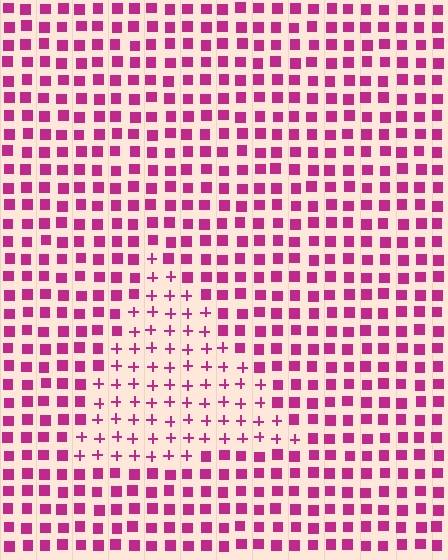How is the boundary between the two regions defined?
The boundary is defined by a change in element shape: plus signs inside vs. squares outside. All elements share the same color and spacing.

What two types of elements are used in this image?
The image uses plus signs inside the triangle region and squares outside it.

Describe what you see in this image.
The image is filled with small magenta elements arranged in a uniform grid. A triangle-shaped region contains plus signs, while the surrounding area contains squares. The boundary is defined purely by the change in element shape.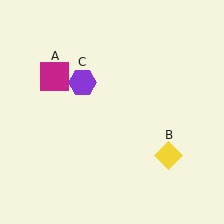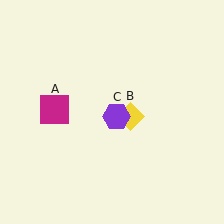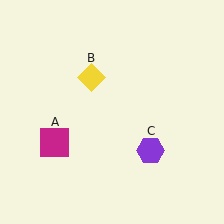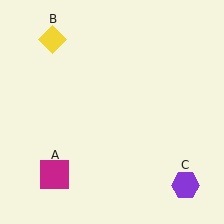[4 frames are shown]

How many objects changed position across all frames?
3 objects changed position: magenta square (object A), yellow diamond (object B), purple hexagon (object C).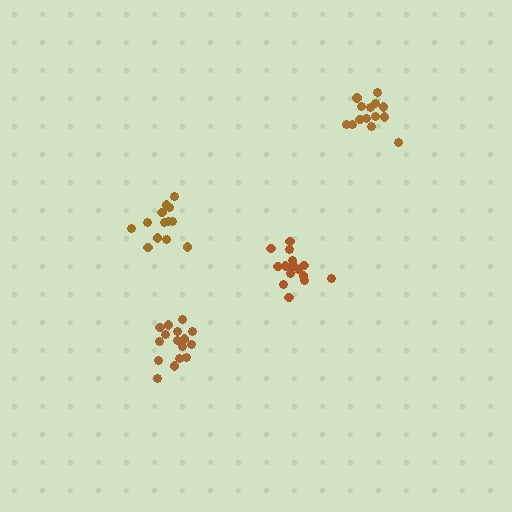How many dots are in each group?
Group 1: 16 dots, Group 2: 13 dots, Group 3: 16 dots, Group 4: 14 dots (59 total).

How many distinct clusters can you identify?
There are 4 distinct clusters.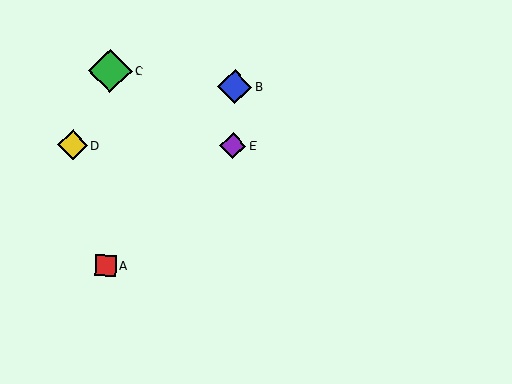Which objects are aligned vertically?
Objects B, E are aligned vertically.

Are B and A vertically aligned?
No, B is at x≈235 and A is at x≈105.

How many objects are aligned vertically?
2 objects (B, E) are aligned vertically.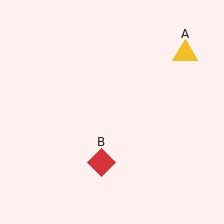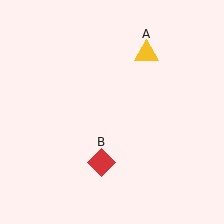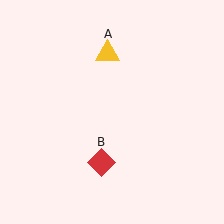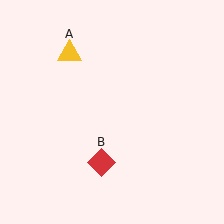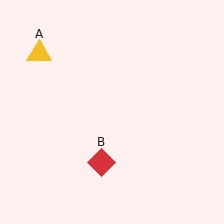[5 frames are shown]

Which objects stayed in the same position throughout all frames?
Red diamond (object B) remained stationary.